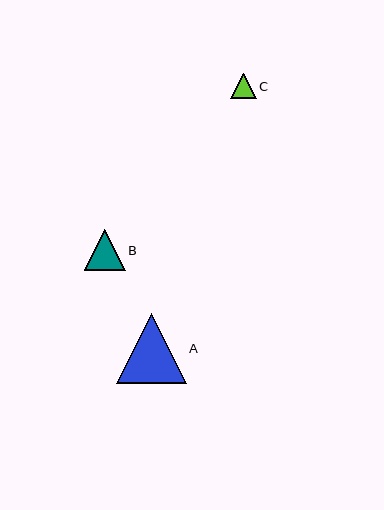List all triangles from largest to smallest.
From largest to smallest: A, B, C.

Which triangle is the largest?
Triangle A is the largest with a size of approximately 69 pixels.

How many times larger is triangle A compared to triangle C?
Triangle A is approximately 2.7 times the size of triangle C.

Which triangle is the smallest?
Triangle C is the smallest with a size of approximately 25 pixels.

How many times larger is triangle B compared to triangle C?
Triangle B is approximately 1.6 times the size of triangle C.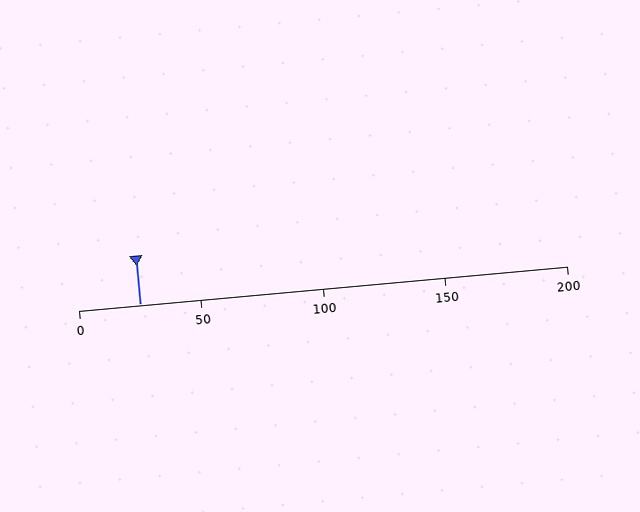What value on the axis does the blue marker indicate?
The marker indicates approximately 25.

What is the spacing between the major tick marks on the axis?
The major ticks are spaced 50 apart.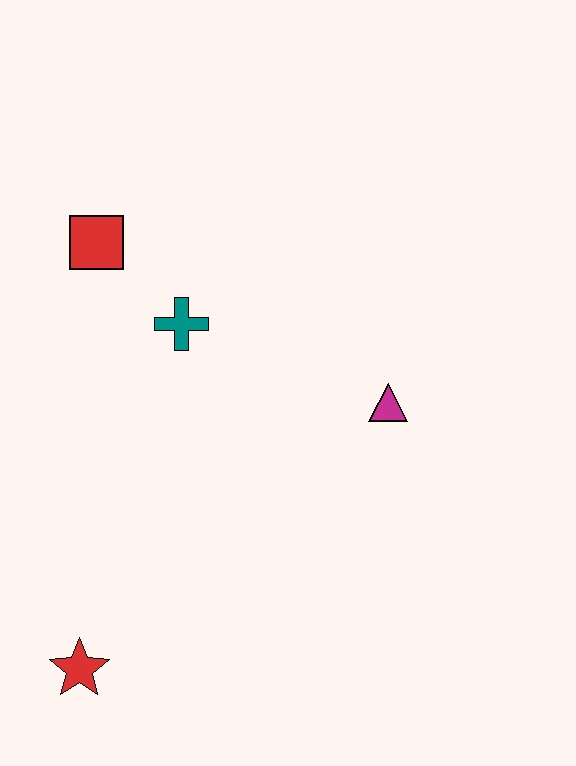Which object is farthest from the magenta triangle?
The red star is farthest from the magenta triangle.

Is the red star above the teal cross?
No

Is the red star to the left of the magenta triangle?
Yes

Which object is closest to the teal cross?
The red square is closest to the teal cross.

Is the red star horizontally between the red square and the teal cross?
No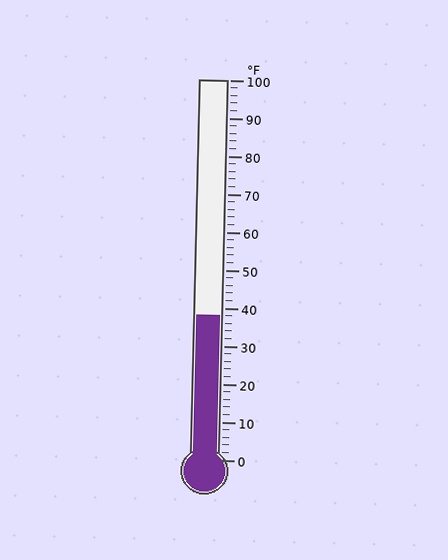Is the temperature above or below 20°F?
The temperature is above 20°F.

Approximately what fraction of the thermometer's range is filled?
The thermometer is filled to approximately 40% of its range.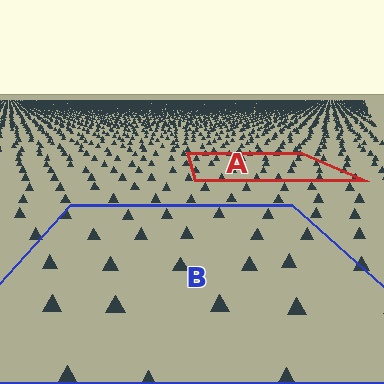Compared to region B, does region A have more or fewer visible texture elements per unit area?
Region A has more texture elements per unit area — they are packed more densely because it is farther away.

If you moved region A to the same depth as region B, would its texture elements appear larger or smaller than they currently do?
They would appear larger. At a closer depth, the same texture elements are projected at a bigger on-screen size.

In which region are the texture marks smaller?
The texture marks are smaller in region A, because it is farther away.